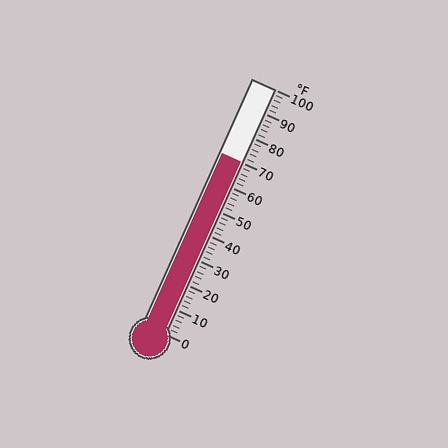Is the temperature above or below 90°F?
The temperature is below 90°F.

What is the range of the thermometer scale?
The thermometer scale ranges from 0°F to 100°F.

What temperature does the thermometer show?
The thermometer shows approximately 70°F.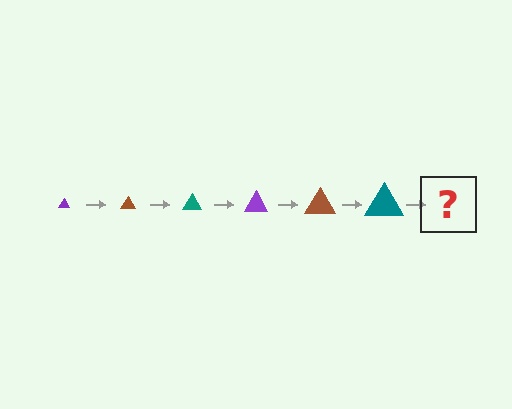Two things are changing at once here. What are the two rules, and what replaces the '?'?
The two rules are that the triangle grows larger each step and the color cycles through purple, brown, and teal. The '?' should be a purple triangle, larger than the previous one.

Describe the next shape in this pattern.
It should be a purple triangle, larger than the previous one.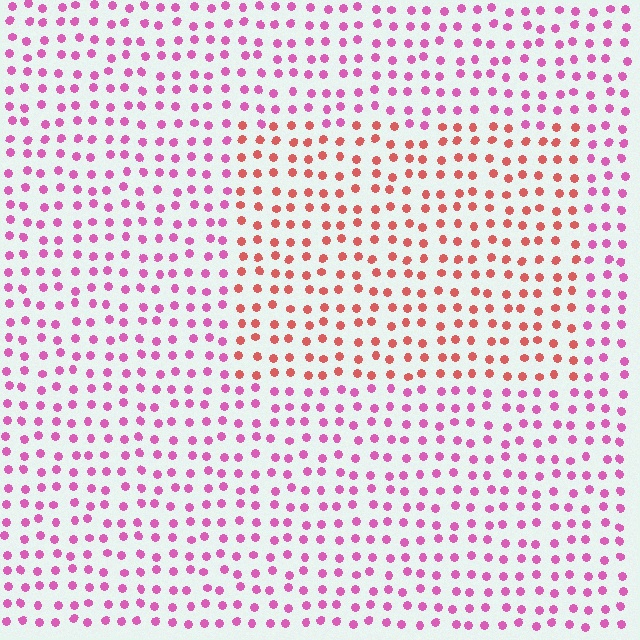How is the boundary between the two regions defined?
The boundary is defined purely by a slight shift in hue (about 43 degrees). Spacing, size, and orientation are identical on both sides.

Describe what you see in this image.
The image is filled with small pink elements in a uniform arrangement. A rectangle-shaped region is visible where the elements are tinted to a slightly different hue, forming a subtle color boundary.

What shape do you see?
I see a rectangle.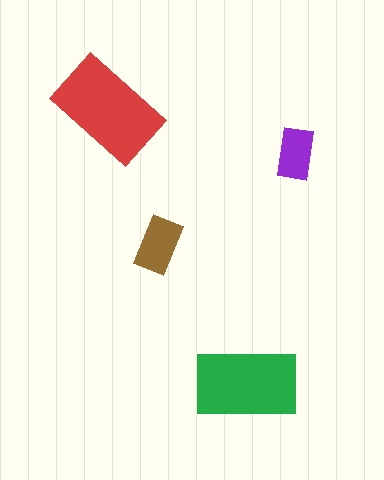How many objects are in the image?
There are 4 objects in the image.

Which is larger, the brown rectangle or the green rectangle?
The green one.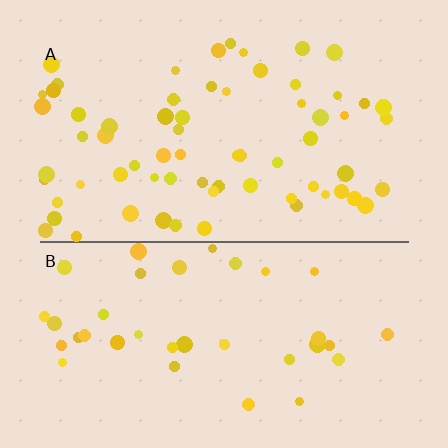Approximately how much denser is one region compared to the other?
Approximately 1.8× — region A over region B.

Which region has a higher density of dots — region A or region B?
A (the top).